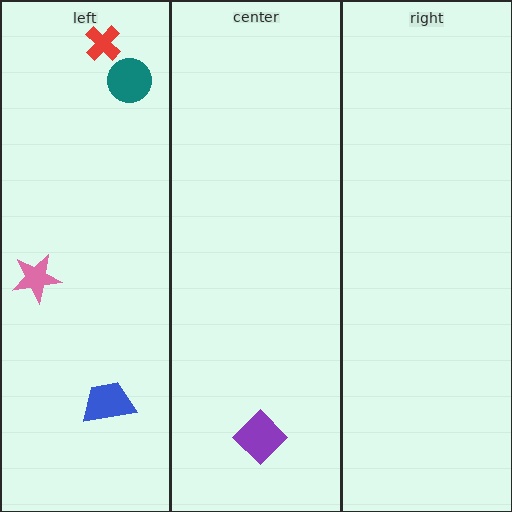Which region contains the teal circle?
The left region.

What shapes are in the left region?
The pink star, the teal circle, the red cross, the blue trapezoid.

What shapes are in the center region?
The purple diamond.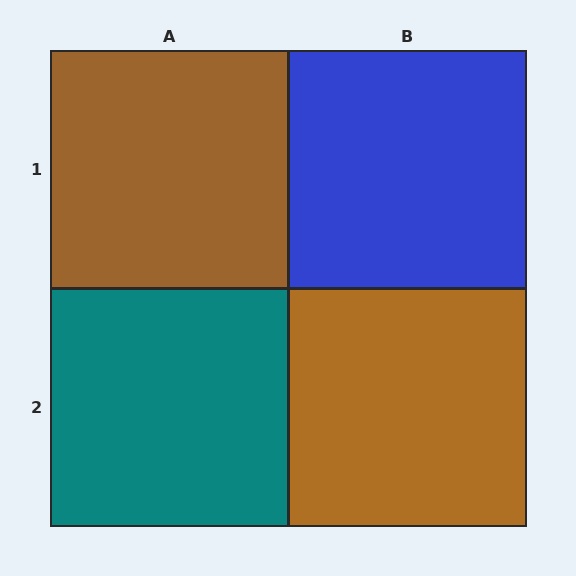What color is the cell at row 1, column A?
Brown.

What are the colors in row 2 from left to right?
Teal, brown.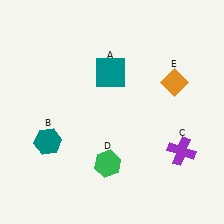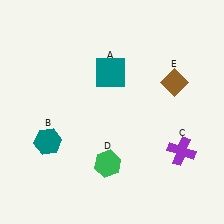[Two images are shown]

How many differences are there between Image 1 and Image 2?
There is 1 difference between the two images.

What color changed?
The diamond (E) changed from orange in Image 1 to brown in Image 2.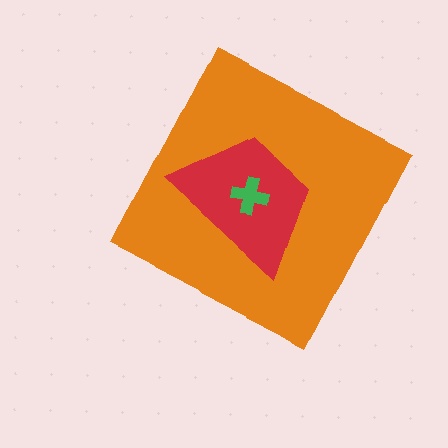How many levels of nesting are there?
3.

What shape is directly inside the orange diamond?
The red trapezoid.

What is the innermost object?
The green cross.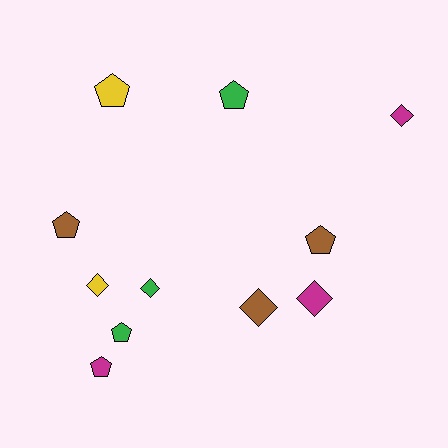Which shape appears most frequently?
Pentagon, with 6 objects.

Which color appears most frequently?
Brown, with 3 objects.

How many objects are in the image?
There are 11 objects.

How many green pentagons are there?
There are 2 green pentagons.